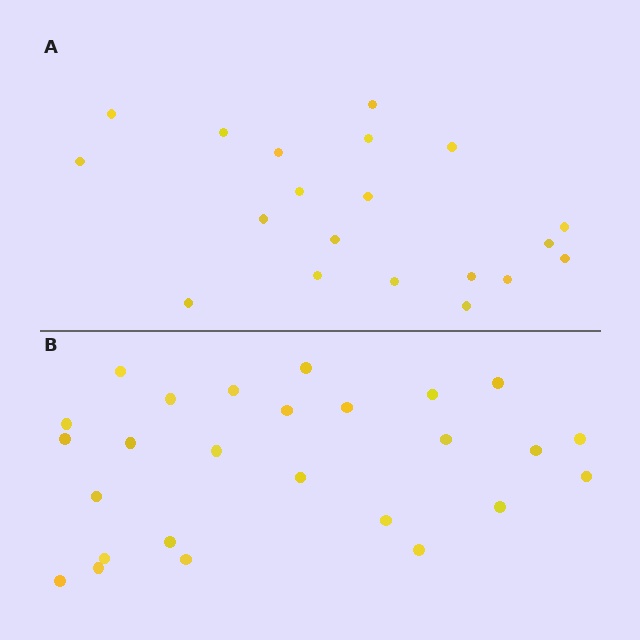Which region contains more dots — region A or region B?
Region B (the bottom region) has more dots.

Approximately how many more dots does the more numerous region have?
Region B has about 6 more dots than region A.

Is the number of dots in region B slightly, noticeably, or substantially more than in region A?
Region B has noticeably more, but not dramatically so. The ratio is roughly 1.3 to 1.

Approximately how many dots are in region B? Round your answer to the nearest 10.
About 30 dots. (The exact count is 26, which rounds to 30.)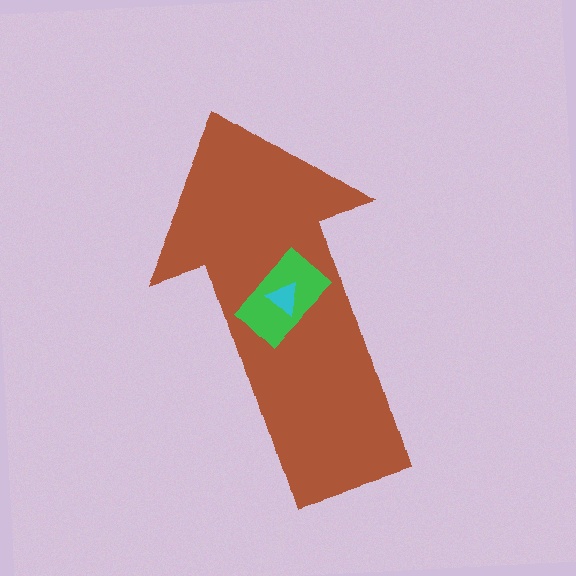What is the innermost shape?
The cyan triangle.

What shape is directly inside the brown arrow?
The green rectangle.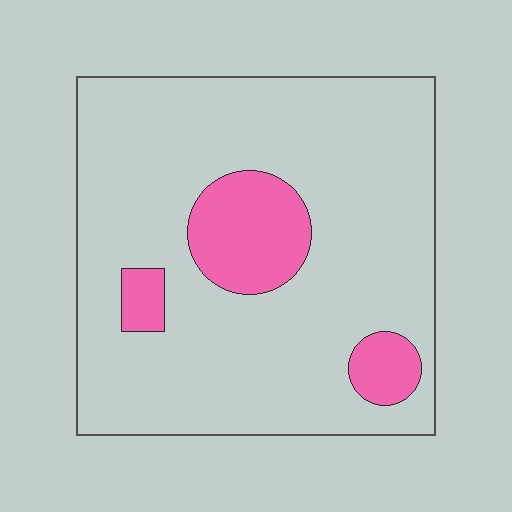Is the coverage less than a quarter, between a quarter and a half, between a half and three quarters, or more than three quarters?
Less than a quarter.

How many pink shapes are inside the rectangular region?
3.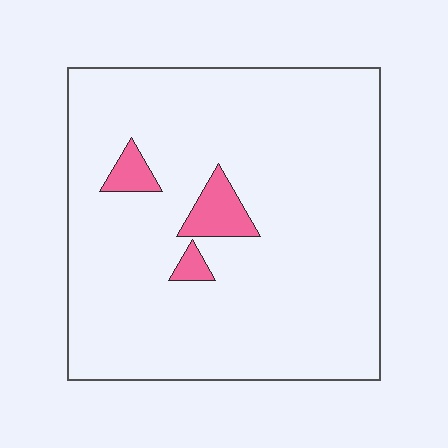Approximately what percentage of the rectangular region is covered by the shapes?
Approximately 5%.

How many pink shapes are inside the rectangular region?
3.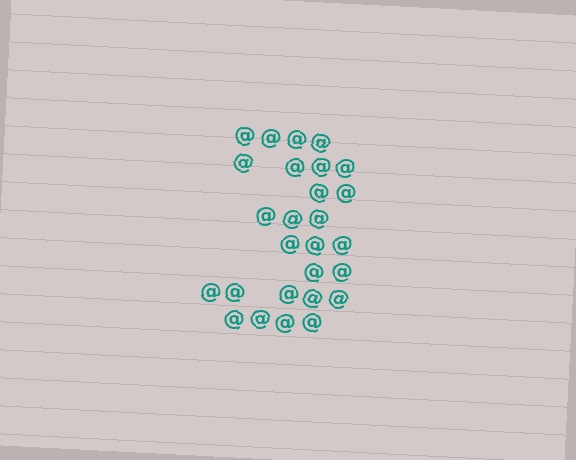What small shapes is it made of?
It is made of small at signs.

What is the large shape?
The large shape is the digit 3.